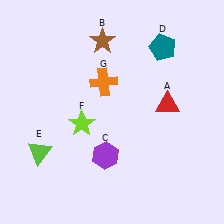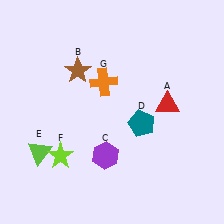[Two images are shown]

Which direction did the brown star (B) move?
The brown star (B) moved down.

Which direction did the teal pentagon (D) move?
The teal pentagon (D) moved down.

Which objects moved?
The objects that moved are: the brown star (B), the teal pentagon (D), the lime star (F).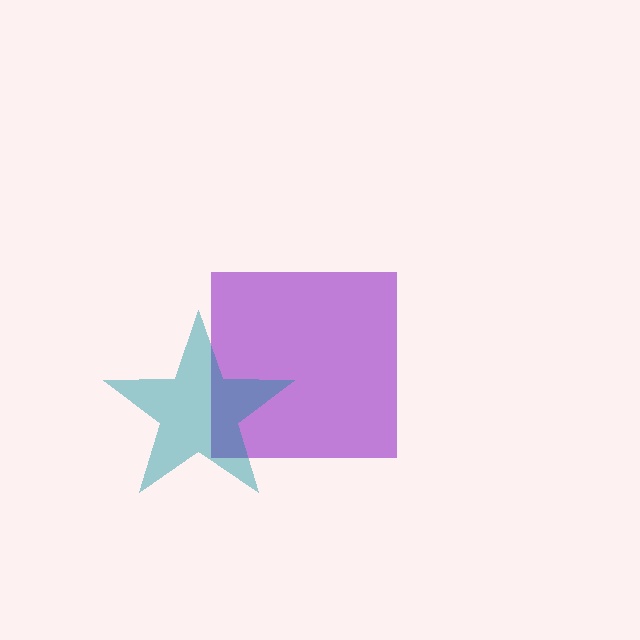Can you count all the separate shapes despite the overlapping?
Yes, there are 2 separate shapes.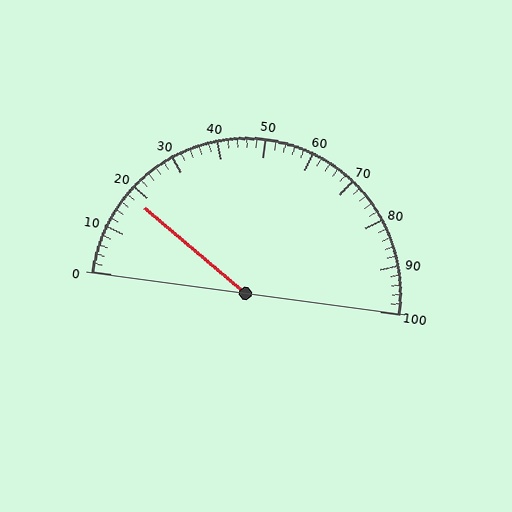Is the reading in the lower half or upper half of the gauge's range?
The reading is in the lower half of the range (0 to 100).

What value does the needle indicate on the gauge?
The needle indicates approximately 18.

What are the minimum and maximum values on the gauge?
The gauge ranges from 0 to 100.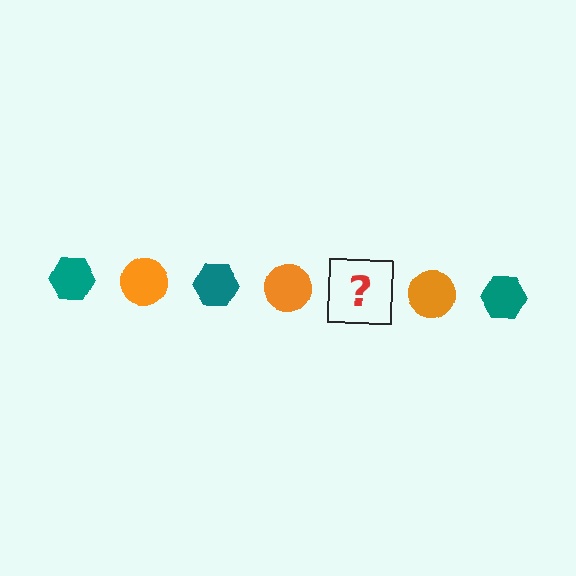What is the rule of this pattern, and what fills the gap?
The rule is that the pattern alternates between teal hexagon and orange circle. The gap should be filled with a teal hexagon.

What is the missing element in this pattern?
The missing element is a teal hexagon.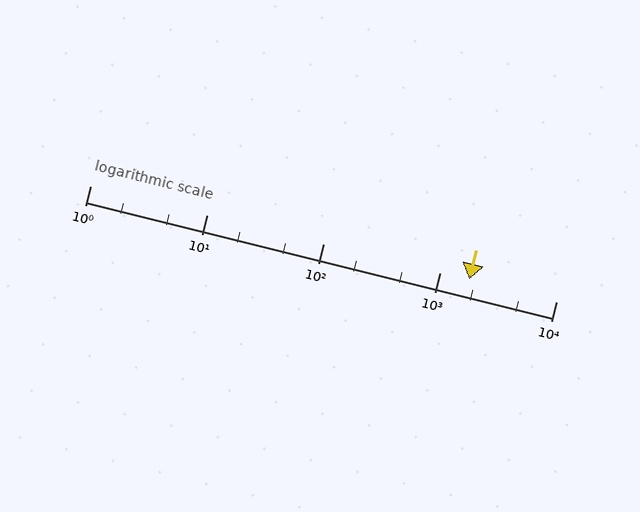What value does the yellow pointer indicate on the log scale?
The pointer indicates approximately 1800.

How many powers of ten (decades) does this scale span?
The scale spans 4 decades, from 1 to 10000.